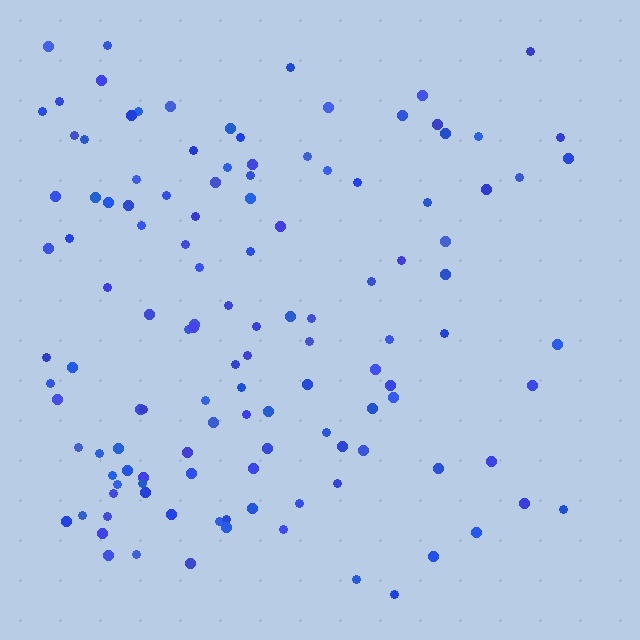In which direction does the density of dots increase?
From right to left, with the left side densest.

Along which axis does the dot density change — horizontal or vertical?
Horizontal.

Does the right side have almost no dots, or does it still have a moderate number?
Still a moderate number, just noticeably fewer than the left.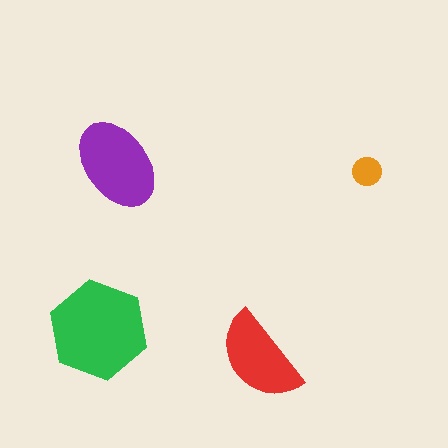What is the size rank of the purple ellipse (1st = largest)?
2nd.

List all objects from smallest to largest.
The orange circle, the red semicircle, the purple ellipse, the green hexagon.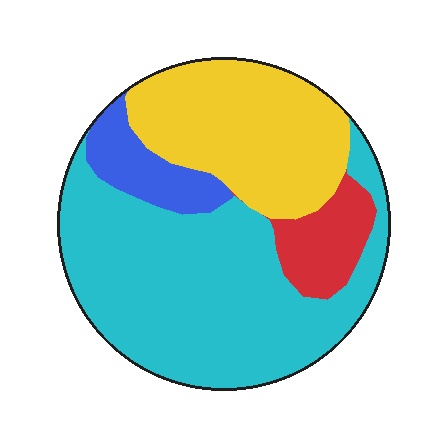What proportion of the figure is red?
Red covers around 10% of the figure.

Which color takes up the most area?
Cyan, at roughly 55%.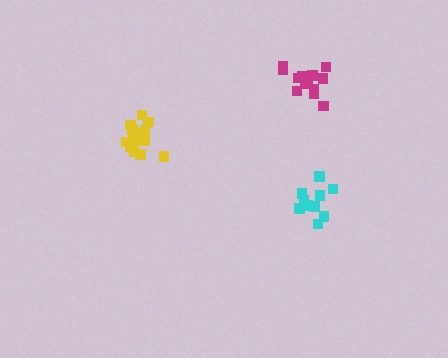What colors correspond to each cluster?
The clusters are colored: cyan, yellow, magenta.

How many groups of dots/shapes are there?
There are 3 groups.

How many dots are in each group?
Group 1: 11 dots, Group 2: 17 dots, Group 3: 13 dots (41 total).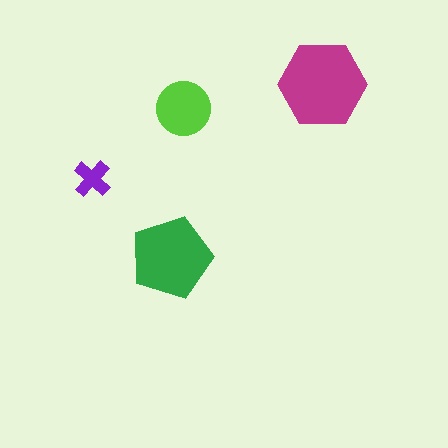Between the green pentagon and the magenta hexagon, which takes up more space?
The magenta hexagon.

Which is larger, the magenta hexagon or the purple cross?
The magenta hexagon.